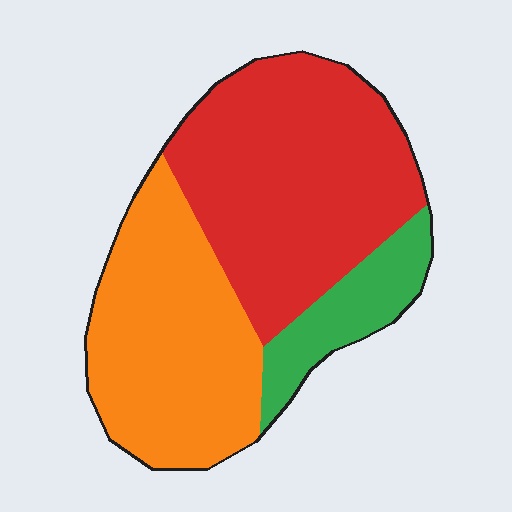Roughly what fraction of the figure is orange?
Orange takes up about three eighths (3/8) of the figure.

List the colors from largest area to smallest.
From largest to smallest: red, orange, green.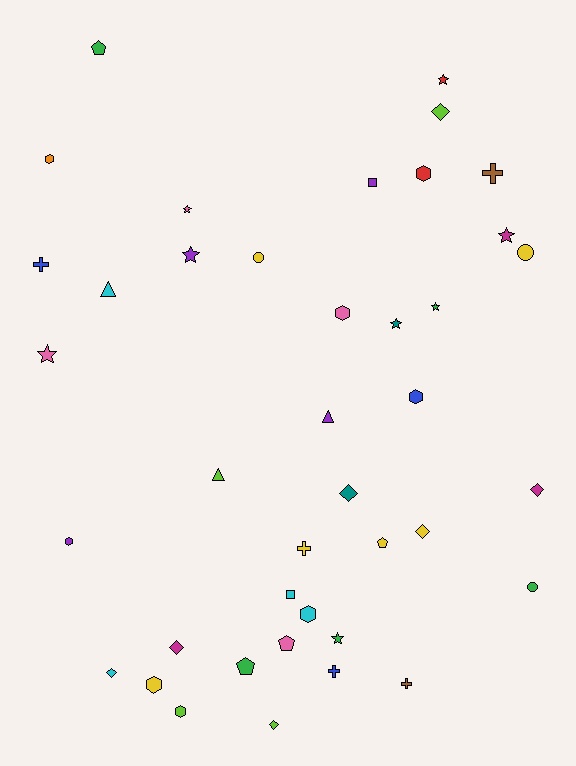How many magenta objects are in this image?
There are 3 magenta objects.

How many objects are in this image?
There are 40 objects.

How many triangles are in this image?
There are 3 triangles.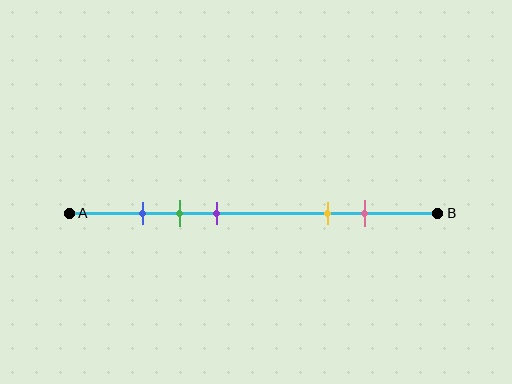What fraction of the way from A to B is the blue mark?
The blue mark is approximately 20% (0.2) of the way from A to B.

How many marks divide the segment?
There are 5 marks dividing the segment.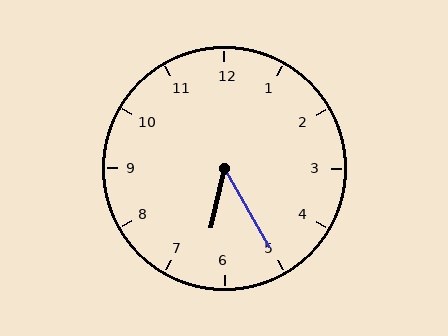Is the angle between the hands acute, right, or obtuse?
It is acute.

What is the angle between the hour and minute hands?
Approximately 42 degrees.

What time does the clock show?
6:25.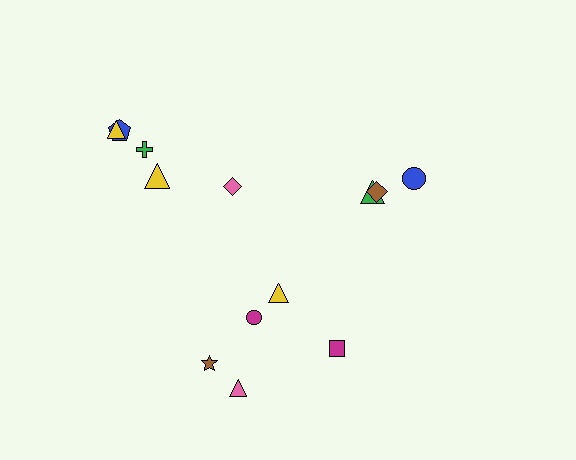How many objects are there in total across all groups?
There are 13 objects.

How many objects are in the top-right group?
There are 3 objects.